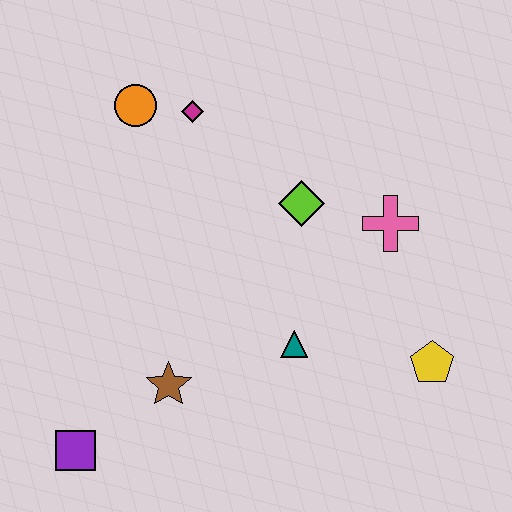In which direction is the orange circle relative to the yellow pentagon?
The orange circle is to the left of the yellow pentagon.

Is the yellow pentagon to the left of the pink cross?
No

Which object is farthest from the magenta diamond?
The purple square is farthest from the magenta diamond.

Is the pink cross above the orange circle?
No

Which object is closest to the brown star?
The purple square is closest to the brown star.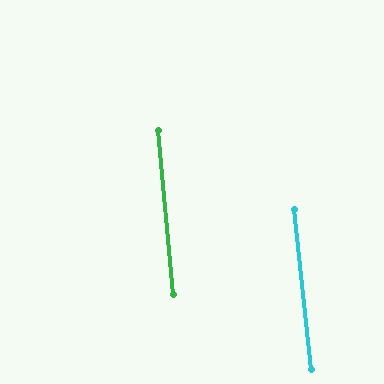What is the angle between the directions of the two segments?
Approximately 1 degree.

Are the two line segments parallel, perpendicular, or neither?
Parallel — their directions differ by only 1.1°.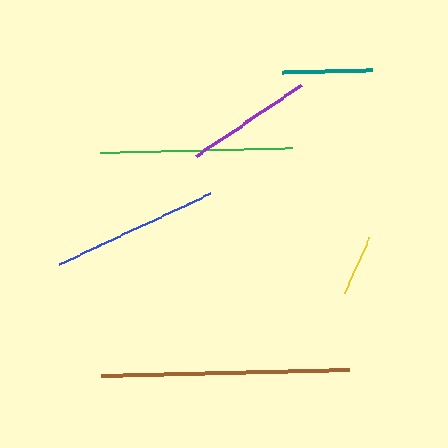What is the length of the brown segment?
The brown segment is approximately 248 pixels long.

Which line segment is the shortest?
The yellow line is the shortest at approximately 61 pixels.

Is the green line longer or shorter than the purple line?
The green line is longer than the purple line.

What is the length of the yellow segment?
The yellow segment is approximately 61 pixels long.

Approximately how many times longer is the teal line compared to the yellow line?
The teal line is approximately 1.5 times the length of the yellow line.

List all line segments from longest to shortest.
From longest to shortest: brown, green, blue, purple, teal, yellow.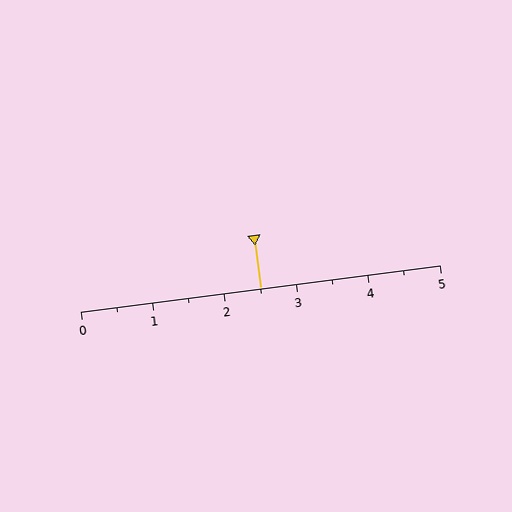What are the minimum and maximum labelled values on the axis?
The axis runs from 0 to 5.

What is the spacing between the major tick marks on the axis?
The major ticks are spaced 1 apart.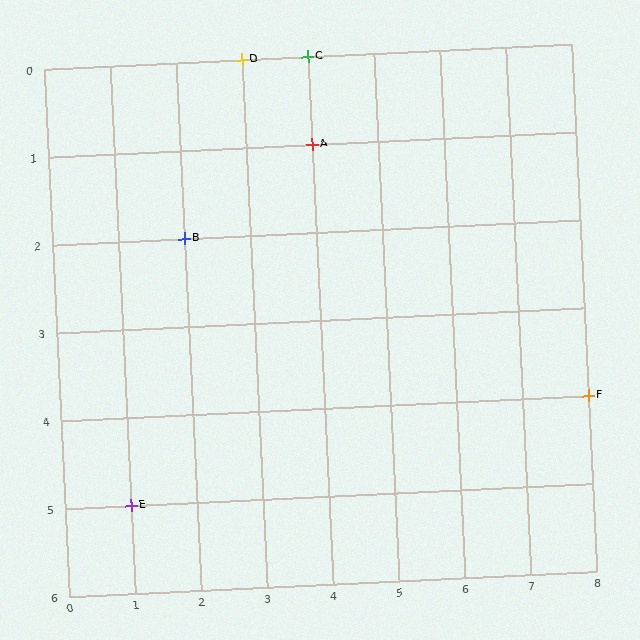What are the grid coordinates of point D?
Point D is at grid coordinates (3, 0).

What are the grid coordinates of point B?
Point B is at grid coordinates (2, 2).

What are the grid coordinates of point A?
Point A is at grid coordinates (4, 1).